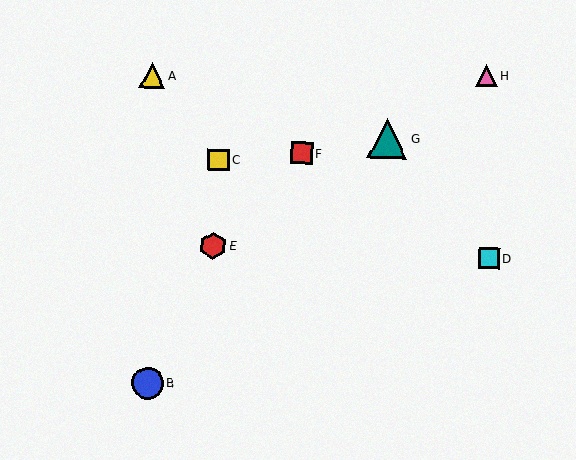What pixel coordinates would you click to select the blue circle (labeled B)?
Click at (147, 383) to select the blue circle B.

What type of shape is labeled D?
Shape D is a cyan square.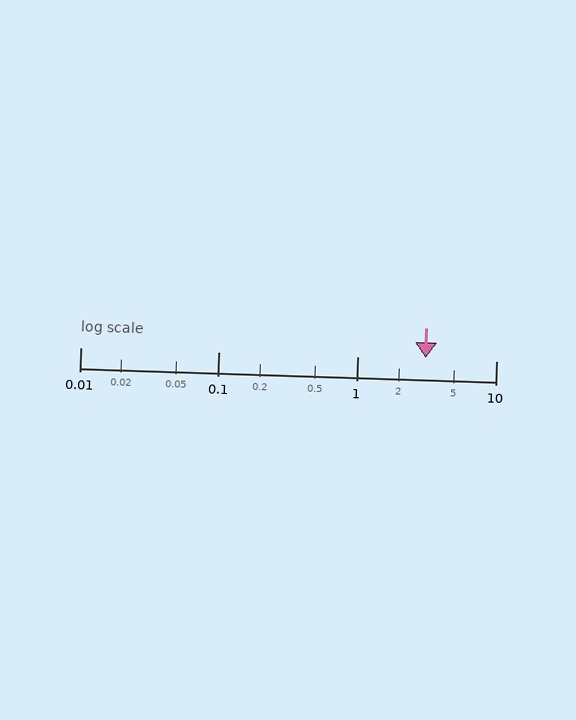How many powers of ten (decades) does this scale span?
The scale spans 3 decades, from 0.01 to 10.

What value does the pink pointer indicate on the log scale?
The pointer indicates approximately 3.1.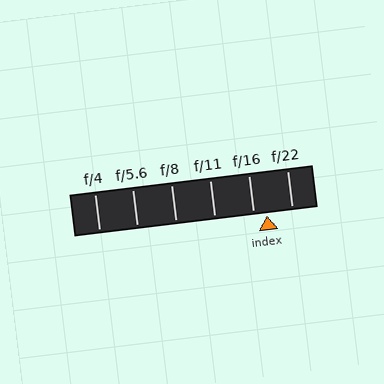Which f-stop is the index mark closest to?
The index mark is closest to f/16.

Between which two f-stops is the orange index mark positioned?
The index mark is between f/16 and f/22.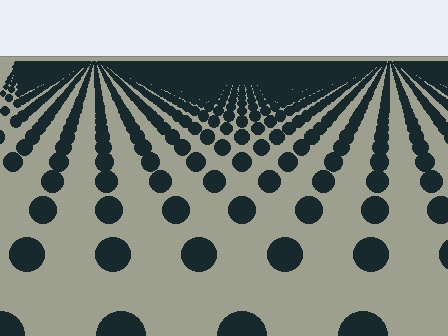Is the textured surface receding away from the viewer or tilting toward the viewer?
The surface is receding away from the viewer. Texture elements get smaller and denser toward the top.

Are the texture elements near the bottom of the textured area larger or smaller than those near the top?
Larger. Near the bottom, elements are closer to the viewer and appear at a bigger on-screen size.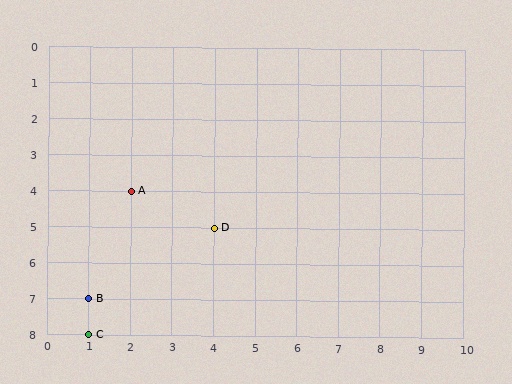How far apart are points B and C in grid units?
Points B and C are 1 row apart.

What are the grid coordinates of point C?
Point C is at grid coordinates (1, 8).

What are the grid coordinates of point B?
Point B is at grid coordinates (1, 7).